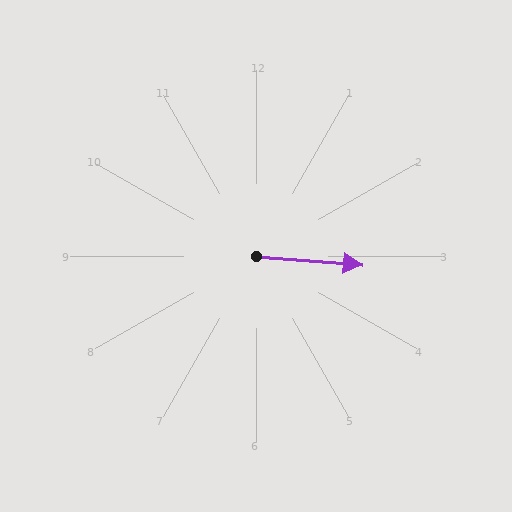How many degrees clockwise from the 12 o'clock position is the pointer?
Approximately 95 degrees.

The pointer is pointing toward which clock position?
Roughly 3 o'clock.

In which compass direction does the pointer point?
East.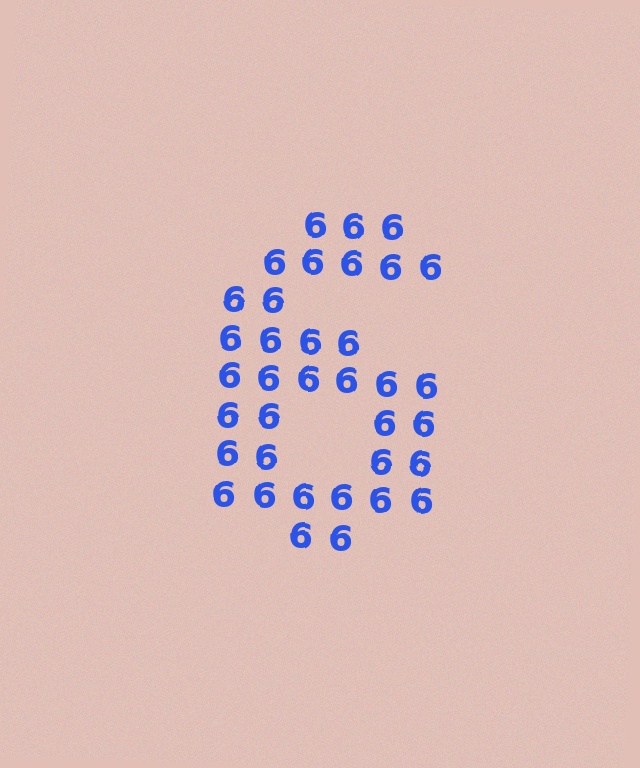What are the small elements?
The small elements are digit 6's.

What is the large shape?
The large shape is the digit 6.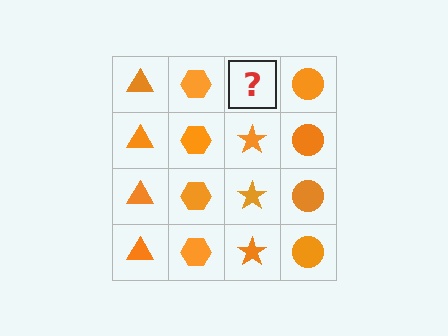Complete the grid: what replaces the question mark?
The question mark should be replaced with an orange star.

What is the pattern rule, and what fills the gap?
The rule is that each column has a consistent shape. The gap should be filled with an orange star.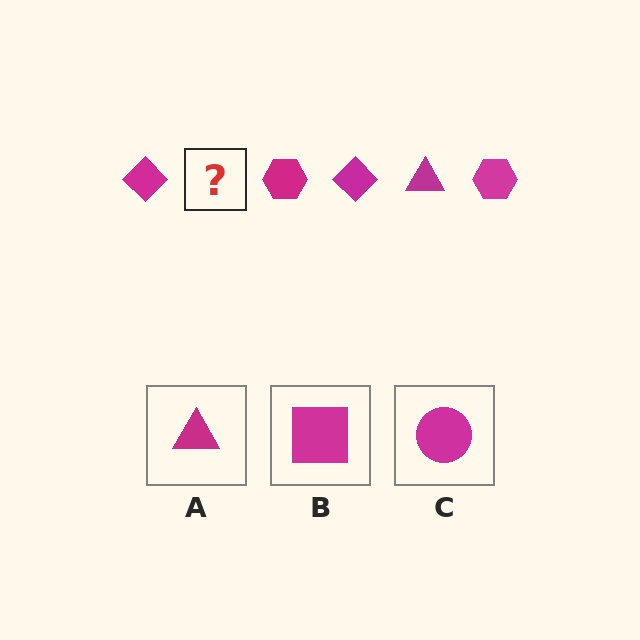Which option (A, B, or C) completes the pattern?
A.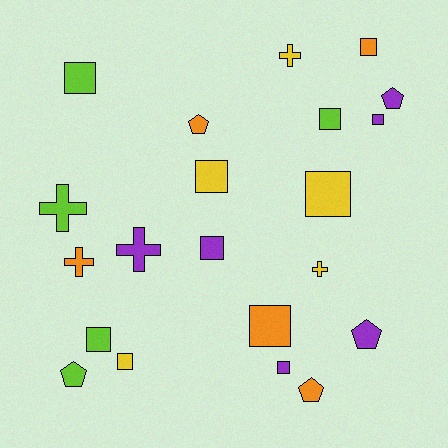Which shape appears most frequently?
Square, with 11 objects.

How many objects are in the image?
There are 21 objects.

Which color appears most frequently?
Purple, with 6 objects.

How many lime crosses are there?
There is 1 lime cross.